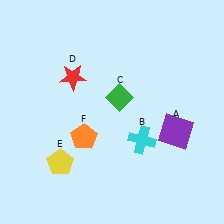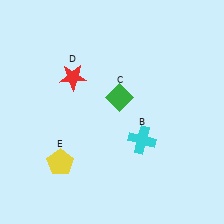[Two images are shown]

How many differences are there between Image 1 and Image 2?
There are 2 differences between the two images.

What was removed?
The orange pentagon (F), the purple square (A) were removed in Image 2.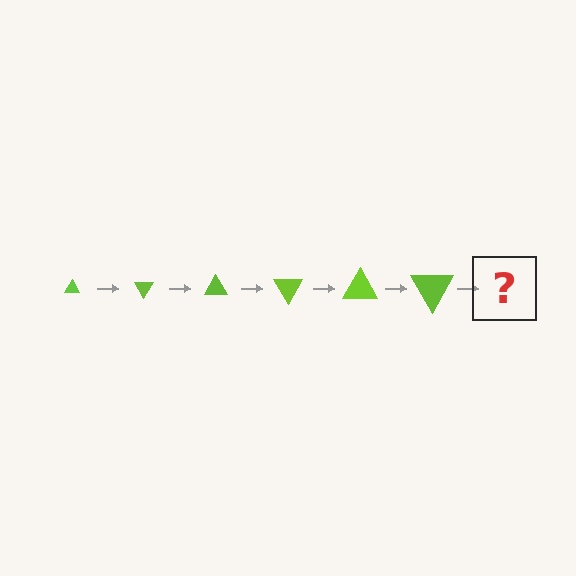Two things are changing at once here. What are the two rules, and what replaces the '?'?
The two rules are that the triangle grows larger each step and it rotates 60 degrees each step. The '?' should be a triangle, larger than the previous one and rotated 360 degrees from the start.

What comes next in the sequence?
The next element should be a triangle, larger than the previous one and rotated 360 degrees from the start.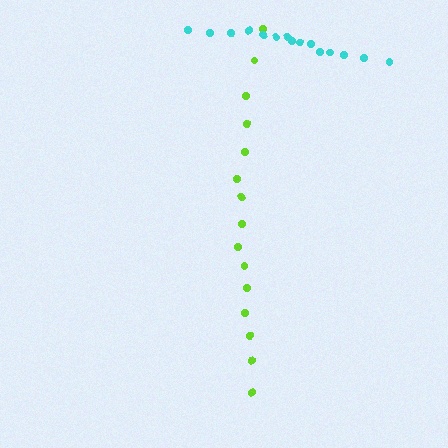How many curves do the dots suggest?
There are 2 distinct paths.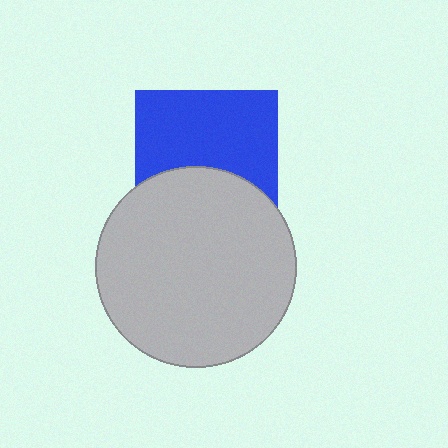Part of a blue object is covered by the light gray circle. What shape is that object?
It is a square.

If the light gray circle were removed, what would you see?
You would see the complete blue square.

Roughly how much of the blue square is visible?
About half of it is visible (roughly 60%).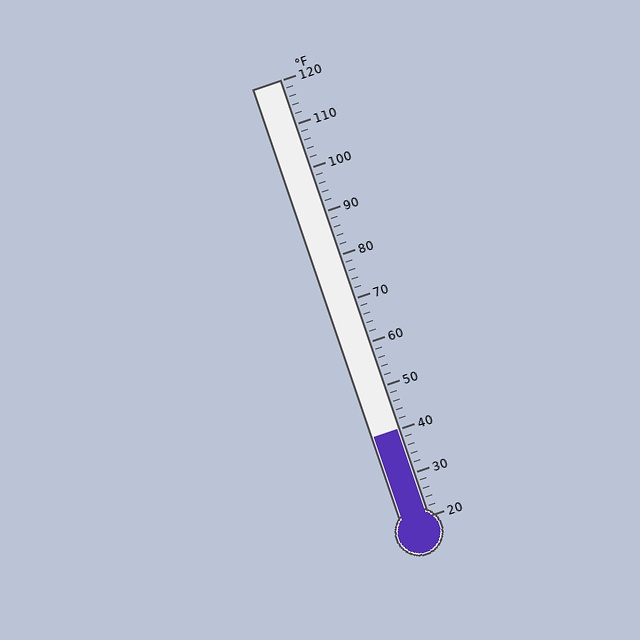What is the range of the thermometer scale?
The thermometer scale ranges from 20°F to 120°F.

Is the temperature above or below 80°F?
The temperature is below 80°F.